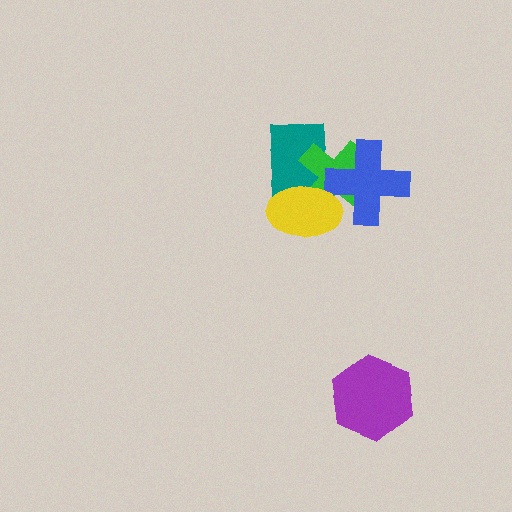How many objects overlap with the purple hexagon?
0 objects overlap with the purple hexagon.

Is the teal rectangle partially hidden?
Yes, it is partially covered by another shape.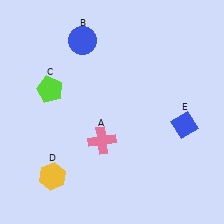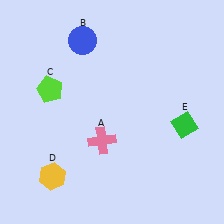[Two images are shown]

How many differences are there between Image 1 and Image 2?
There is 1 difference between the two images.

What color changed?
The diamond (E) changed from blue in Image 1 to green in Image 2.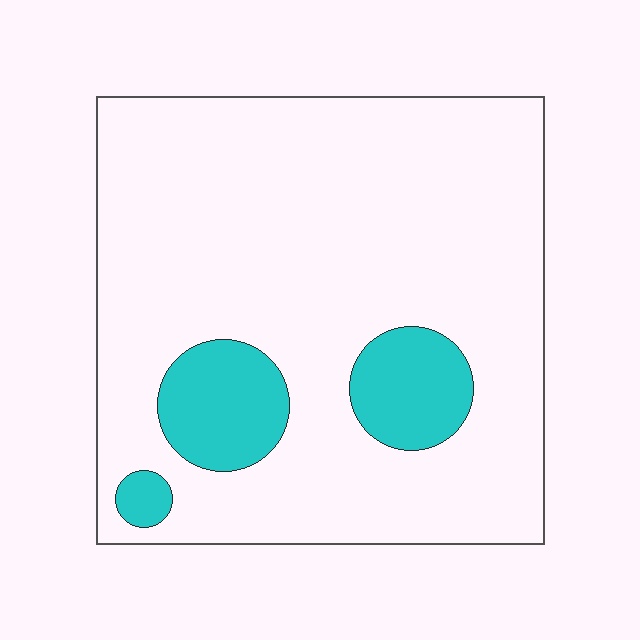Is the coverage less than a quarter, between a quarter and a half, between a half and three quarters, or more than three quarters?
Less than a quarter.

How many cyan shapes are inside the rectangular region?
3.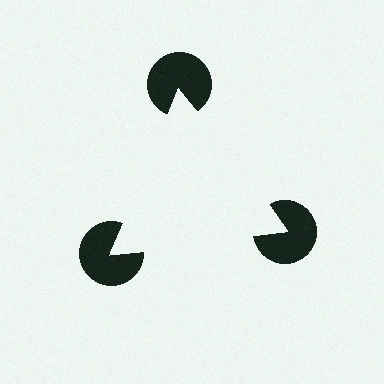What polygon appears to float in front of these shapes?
An illusory triangle — its edges are inferred from the aligned wedge cuts in the pac-man discs, not physically drawn.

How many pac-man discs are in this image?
There are 3 — one at each vertex of the illusory triangle.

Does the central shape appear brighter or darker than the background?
It typically appears slightly brighter than the background, even though no actual brightness change is drawn.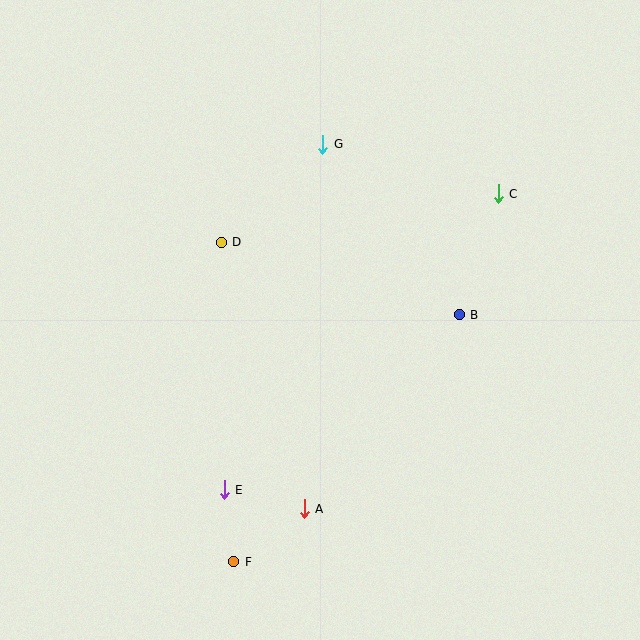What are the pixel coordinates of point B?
Point B is at (459, 315).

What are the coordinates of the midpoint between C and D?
The midpoint between C and D is at (360, 218).